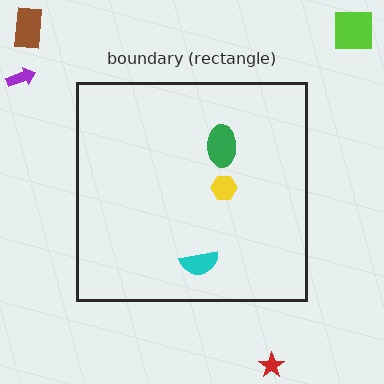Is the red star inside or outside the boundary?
Outside.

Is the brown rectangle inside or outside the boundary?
Outside.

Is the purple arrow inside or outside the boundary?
Outside.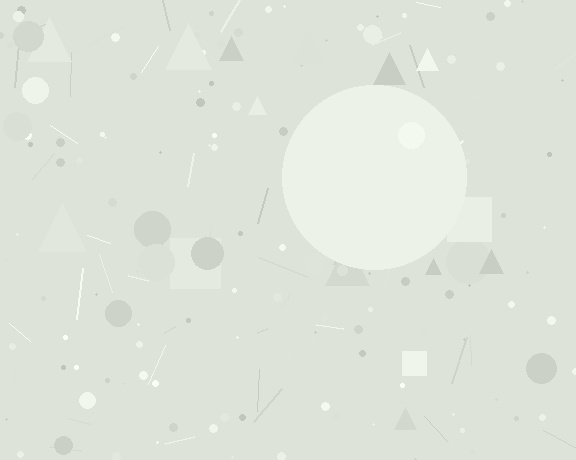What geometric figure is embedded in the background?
A circle is embedded in the background.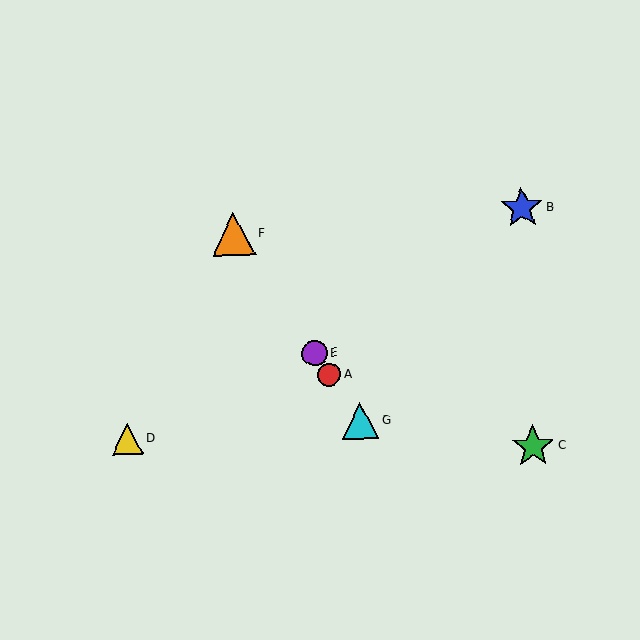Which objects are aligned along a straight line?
Objects A, E, F, G are aligned along a straight line.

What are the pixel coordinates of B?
Object B is at (522, 208).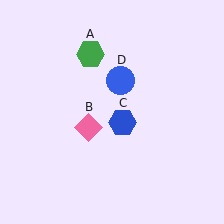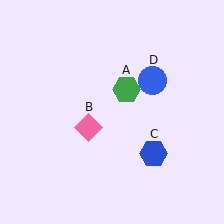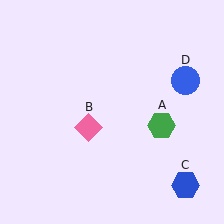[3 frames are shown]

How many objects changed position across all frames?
3 objects changed position: green hexagon (object A), blue hexagon (object C), blue circle (object D).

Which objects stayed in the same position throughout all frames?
Pink diamond (object B) remained stationary.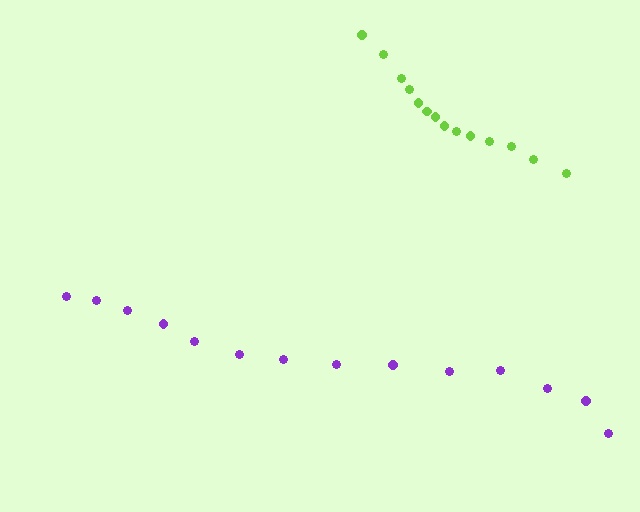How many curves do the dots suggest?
There are 2 distinct paths.